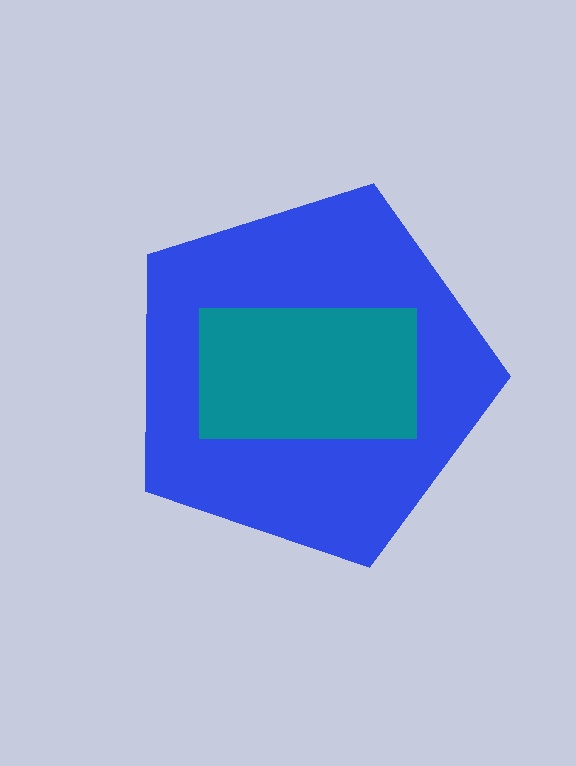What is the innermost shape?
The teal rectangle.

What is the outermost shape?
The blue pentagon.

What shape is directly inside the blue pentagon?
The teal rectangle.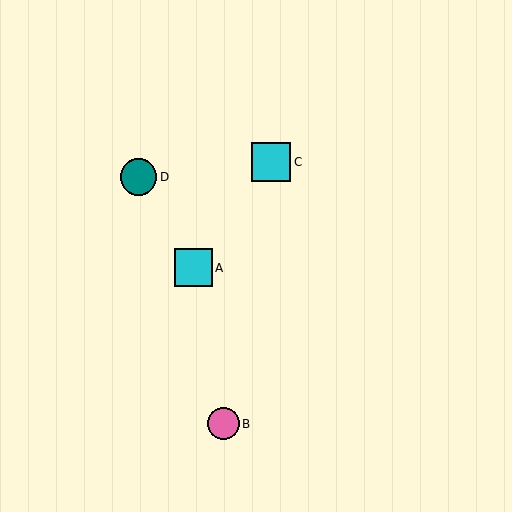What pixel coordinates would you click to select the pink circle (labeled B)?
Click at (223, 424) to select the pink circle B.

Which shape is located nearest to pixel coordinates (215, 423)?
The pink circle (labeled B) at (223, 424) is nearest to that location.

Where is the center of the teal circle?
The center of the teal circle is at (139, 177).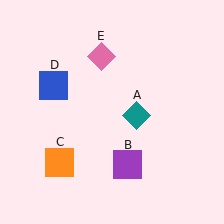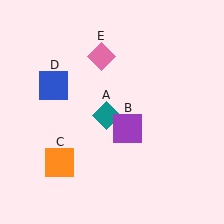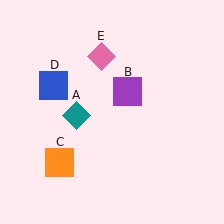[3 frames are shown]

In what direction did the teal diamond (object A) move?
The teal diamond (object A) moved left.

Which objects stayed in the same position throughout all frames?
Orange square (object C) and blue square (object D) and pink diamond (object E) remained stationary.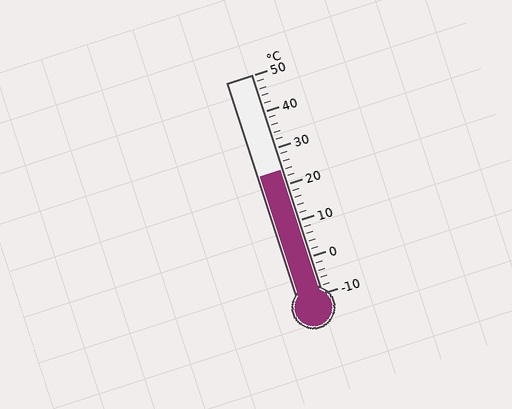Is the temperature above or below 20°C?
The temperature is above 20°C.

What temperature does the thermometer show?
The thermometer shows approximately 24°C.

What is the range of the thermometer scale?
The thermometer scale ranges from -10°C to 50°C.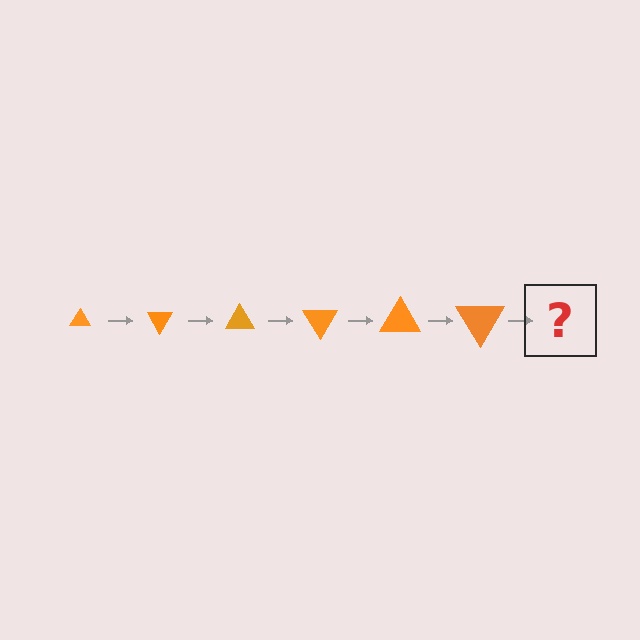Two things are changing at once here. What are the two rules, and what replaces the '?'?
The two rules are that the triangle grows larger each step and it rotates 60 degrees each step. The '?' should be a triangle, larger than the previous one and rotated 360 degrees from the start.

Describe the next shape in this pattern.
It should be a triangle, larger than the previous one and rotated 360 degrees from the start.